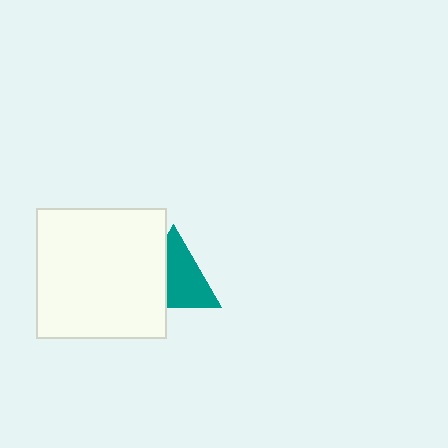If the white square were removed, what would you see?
You would see the complete teal triangle.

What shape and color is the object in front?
The object in front is a white square.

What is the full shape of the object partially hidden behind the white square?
The partially hidden object is a teal triangle.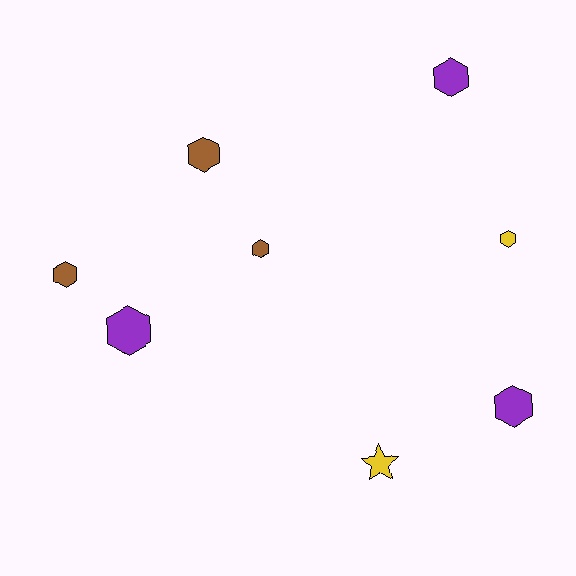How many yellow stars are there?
There is 1 yellow star.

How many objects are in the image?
There are 8 objects.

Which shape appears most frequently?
Hexagon, with 7 objects.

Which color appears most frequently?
Purple, with 3 objects.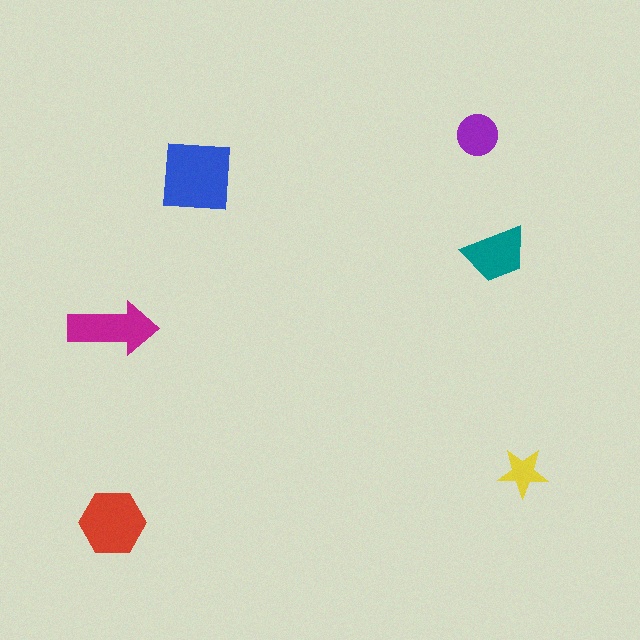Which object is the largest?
The blue square.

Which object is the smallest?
The yellow star.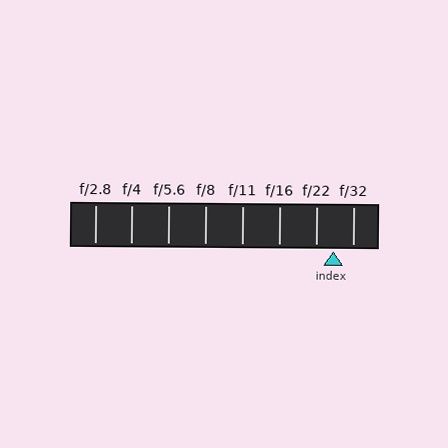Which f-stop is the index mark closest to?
The index mark is closest to f/22.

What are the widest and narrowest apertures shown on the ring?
The widest aperture shown is f/2.8 and the narrowest is f/32.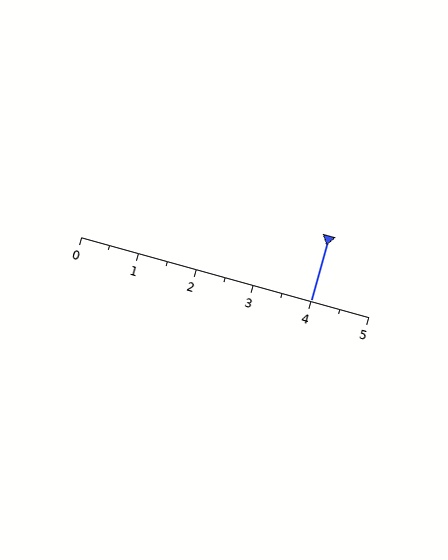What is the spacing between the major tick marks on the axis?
The major ticks are spaced 1 apart.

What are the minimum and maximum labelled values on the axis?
The axis runs from 0 to 5.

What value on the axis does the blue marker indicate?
The marker indicates approximately 4.